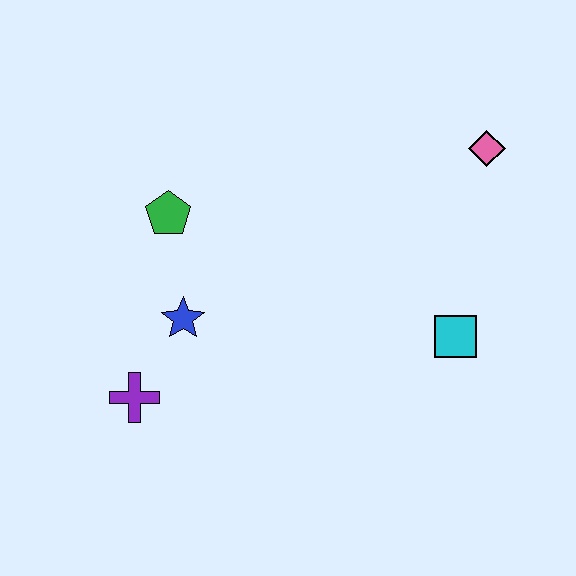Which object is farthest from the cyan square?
The purple cross is farthest from the cyan square.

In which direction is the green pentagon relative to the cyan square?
The green pentagon is to the left of the cyan square.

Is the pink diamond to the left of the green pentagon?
No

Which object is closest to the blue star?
The purple cross is closest to the blue star.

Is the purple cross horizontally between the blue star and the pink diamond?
No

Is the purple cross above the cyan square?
No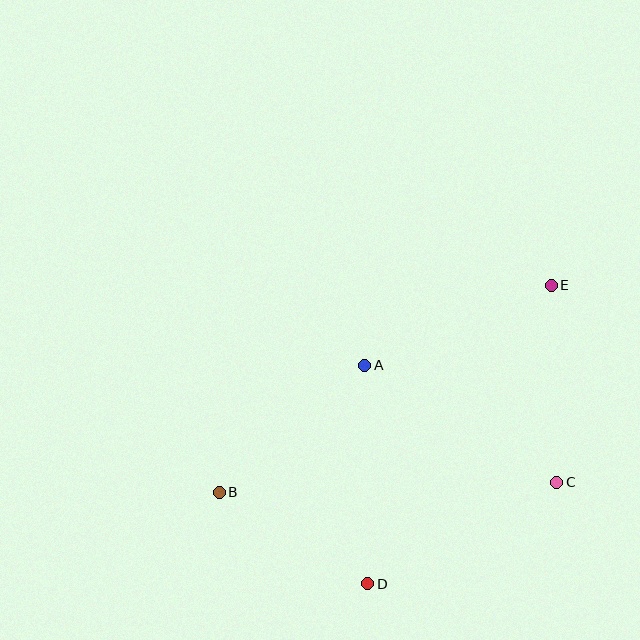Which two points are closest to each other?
Points B and D are closest to each other.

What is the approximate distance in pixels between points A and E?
The distance between A and E is approximately 203 pixels.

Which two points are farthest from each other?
Points B and E are farthest from each other.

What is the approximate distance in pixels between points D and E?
The distance between D and E is approximately 350 pixels.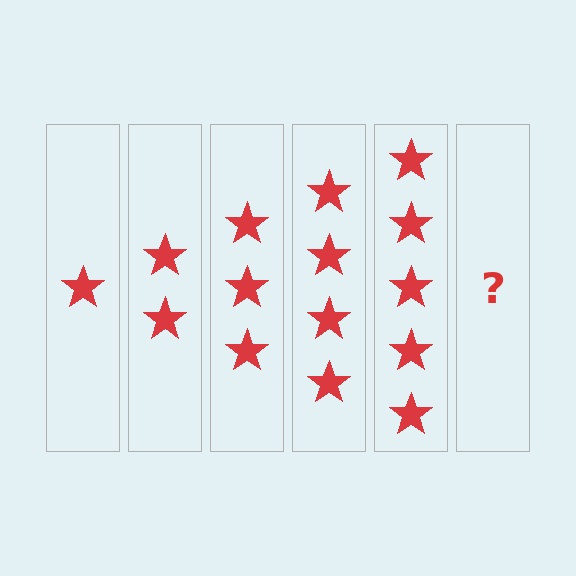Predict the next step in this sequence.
The next step is 6 stars.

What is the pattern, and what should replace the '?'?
The pattern is that each step adds one more star. The '?' should be 6 stars.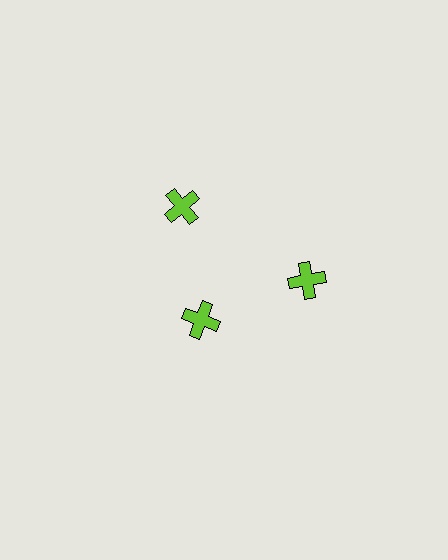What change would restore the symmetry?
The symmetry would be restored by moving it outward, back onto the ring so that all 3 crosses sit at equal angles and equal distance from the center.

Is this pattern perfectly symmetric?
No. The 3 lime crosses are arranged in a ring, but one element near the 7 o'clock position is pulled inward toward the center, breaking the 3-fold rotational symmetry.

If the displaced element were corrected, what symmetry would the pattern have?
It would have 3-fold rotational symmetry — the pattern would map onto itself every 120 degrees.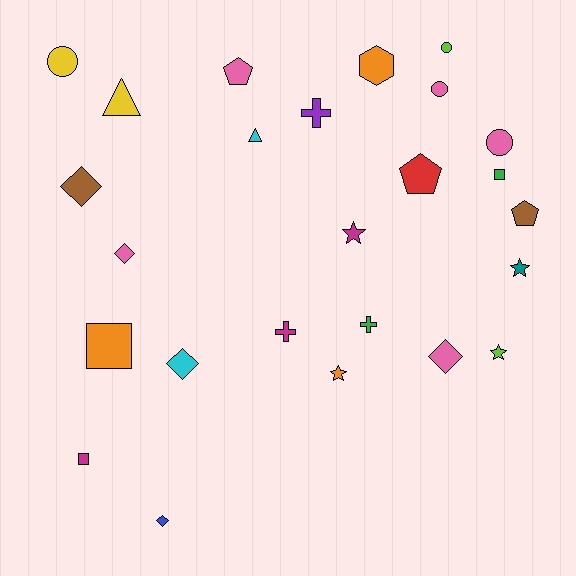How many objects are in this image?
There are 25 objects.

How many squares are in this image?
There are 3 squares.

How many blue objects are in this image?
There is 1 blue object.